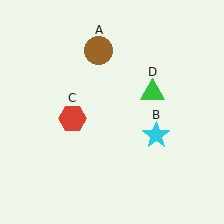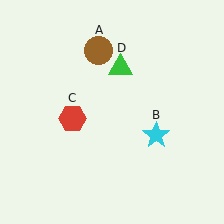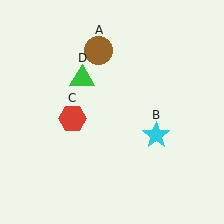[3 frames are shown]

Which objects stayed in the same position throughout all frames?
Brown circle (object A) and cyan star (object B) and red hexagon (object C) remained stationary.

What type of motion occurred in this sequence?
The green triangle (object D) rotated counterclockwise around the center of the scene.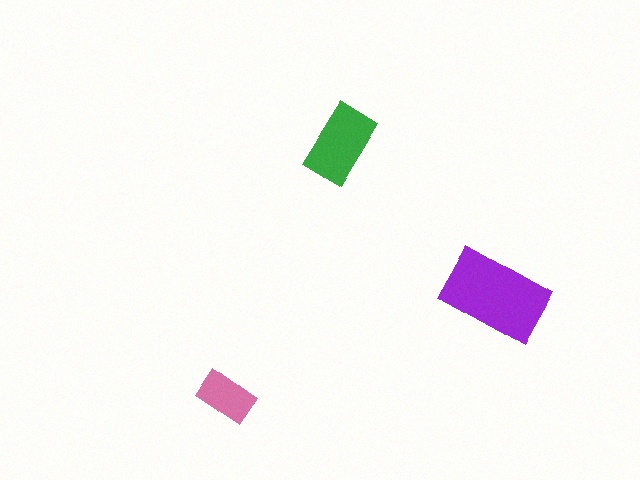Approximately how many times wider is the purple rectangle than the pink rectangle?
About 2 times wider.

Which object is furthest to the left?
The pink rectangle is leftmost.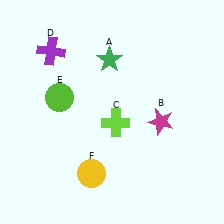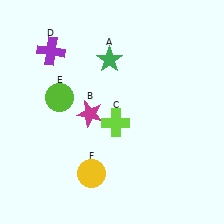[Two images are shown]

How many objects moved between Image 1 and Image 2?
1 object moved between the two images.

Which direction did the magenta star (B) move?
The magenta star (B) moved left.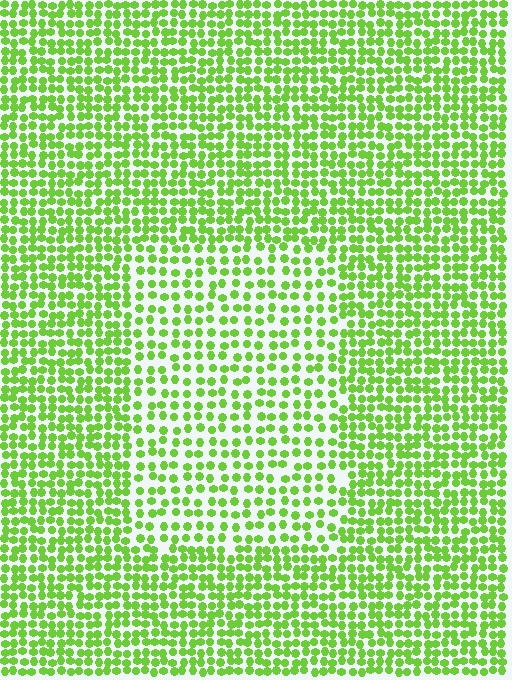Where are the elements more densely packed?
The elements are more densely packed outside the rectangle boundary.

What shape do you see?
I see a rectangle.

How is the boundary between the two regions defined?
The boundary is defined by a change in element density (approximately 1.7x ratio). All elements are the same color, size, and shape.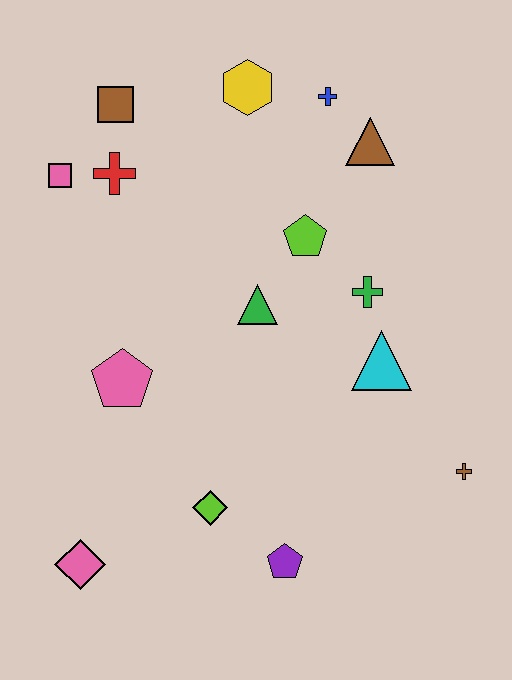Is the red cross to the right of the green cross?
No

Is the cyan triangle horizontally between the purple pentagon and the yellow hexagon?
No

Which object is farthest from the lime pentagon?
The pink diamond is farthest from the lime pentagon.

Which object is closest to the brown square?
The red cross is closest to the brown square.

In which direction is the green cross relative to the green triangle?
The green cross is to the right of the green triangle.